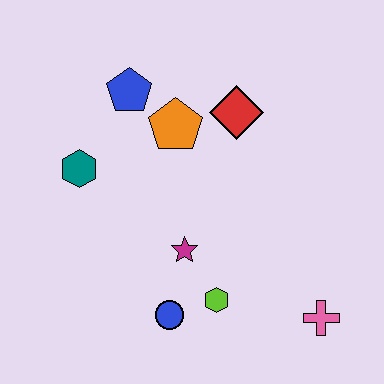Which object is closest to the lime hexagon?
The blue circle is closest to the lime hexagon.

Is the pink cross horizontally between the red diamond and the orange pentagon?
No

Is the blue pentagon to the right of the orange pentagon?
No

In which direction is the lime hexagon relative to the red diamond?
The lime hexagon is below the red diamond.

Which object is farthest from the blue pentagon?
The pink cross is farthest from the blue pentagon.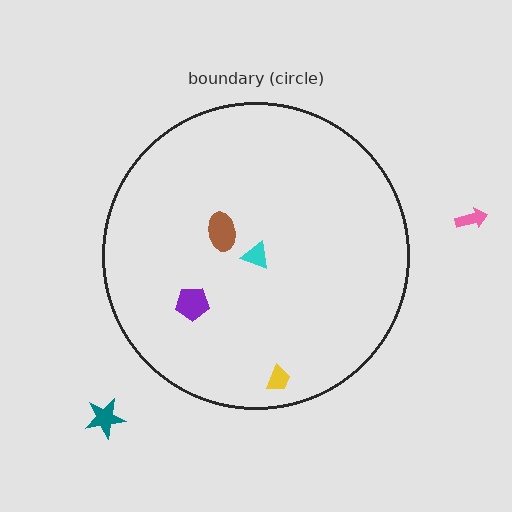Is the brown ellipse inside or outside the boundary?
Inside.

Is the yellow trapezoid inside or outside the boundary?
Inside.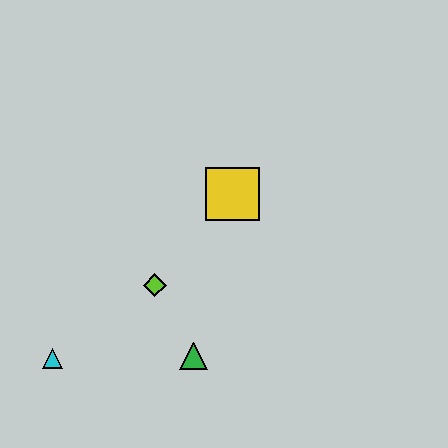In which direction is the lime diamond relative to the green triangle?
The lime diamond is above the green triangle.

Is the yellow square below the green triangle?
No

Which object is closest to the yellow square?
The lime diamond is closest to the yellow square.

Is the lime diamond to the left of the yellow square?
Yes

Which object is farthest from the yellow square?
The cyan triangle is farthest from the yellow square.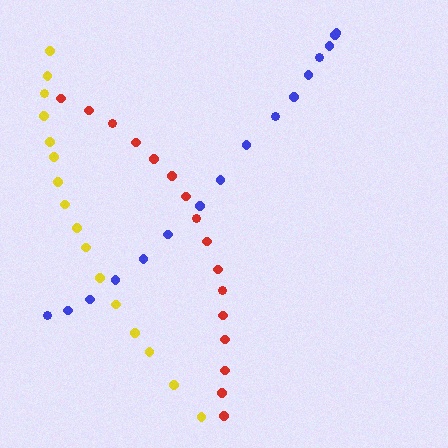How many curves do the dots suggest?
There are 3 distinct paths.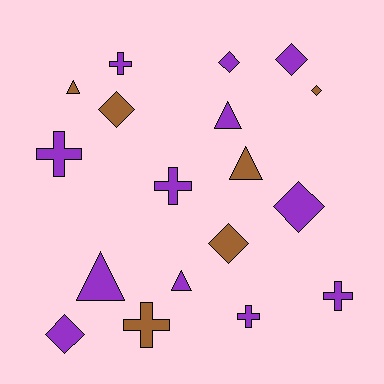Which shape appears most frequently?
Diamond, with 7 objects.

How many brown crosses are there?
There is 1 brown cross.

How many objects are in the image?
There are 18 objects.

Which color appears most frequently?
Purple, with 12 objects.